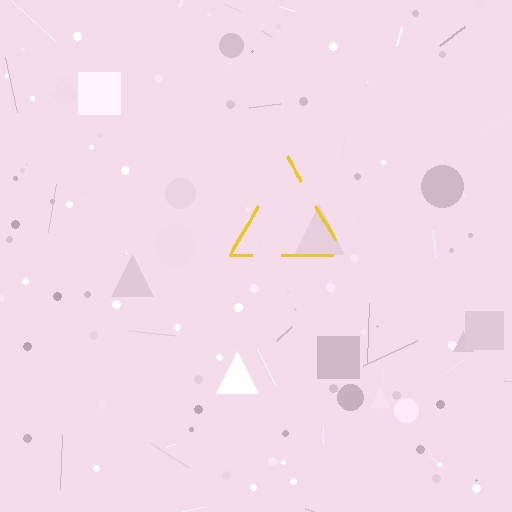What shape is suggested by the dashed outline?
The dashed outline suggests a triangle.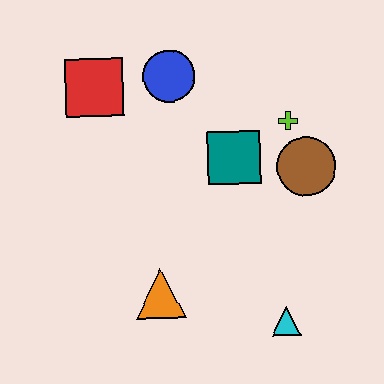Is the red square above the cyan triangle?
Yes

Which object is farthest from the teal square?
The cyan triangle is farthest from the teal square.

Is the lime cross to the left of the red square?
No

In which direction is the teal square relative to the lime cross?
The teal square is to the left of the lime cross.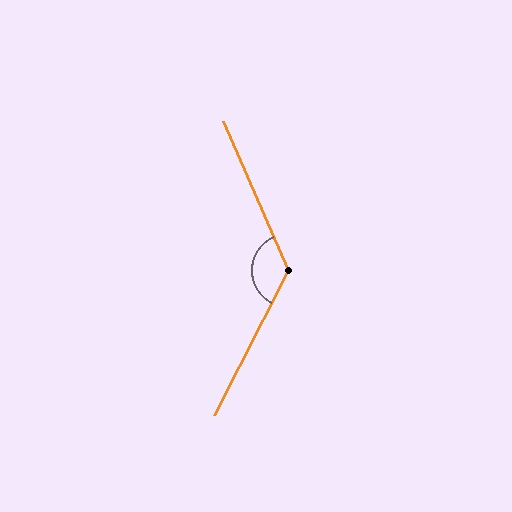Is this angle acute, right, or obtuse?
It is obtuse.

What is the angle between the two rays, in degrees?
Approximately 129 degrees.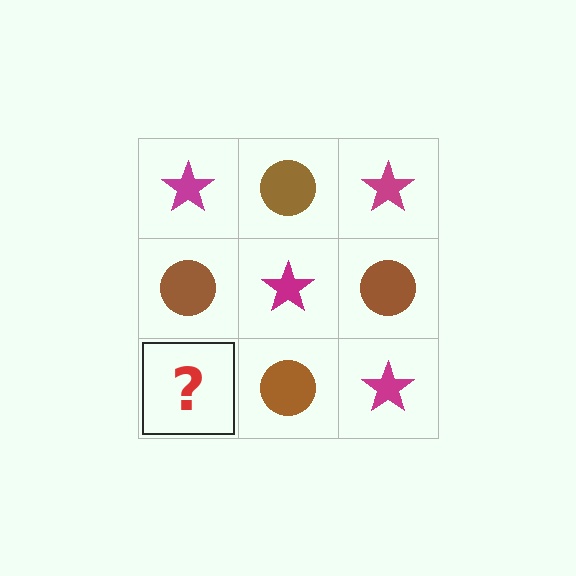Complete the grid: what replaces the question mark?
The question mark should be replaced with a magenta star.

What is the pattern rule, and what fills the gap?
The rule is that it alternates magenta star and brown circle in a checkerboard pattern. The gap should be filled with a magenta star.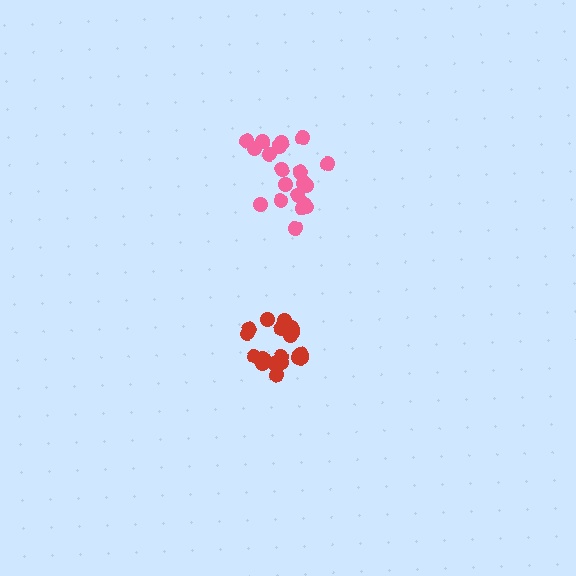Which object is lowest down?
The red cluster is bottommost.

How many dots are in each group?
Group 1: 20 dots, Group 2: 19 dots (39 total).